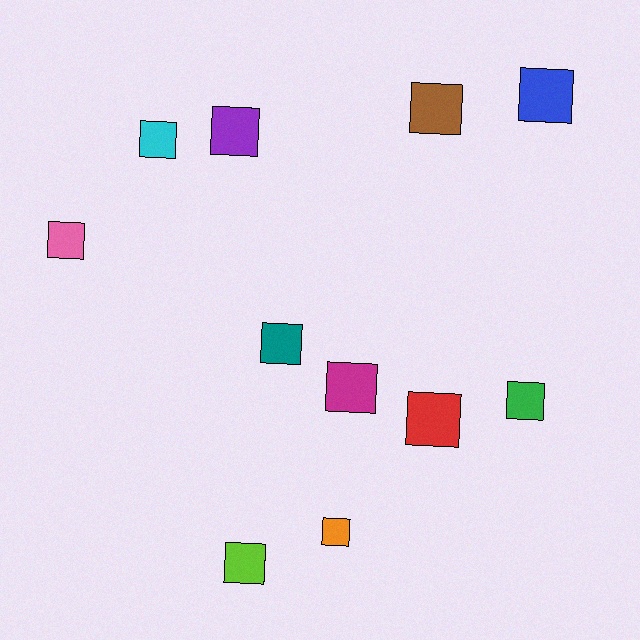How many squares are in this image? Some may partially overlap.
There are 11 squares.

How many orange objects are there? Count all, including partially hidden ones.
There is 1 orange object.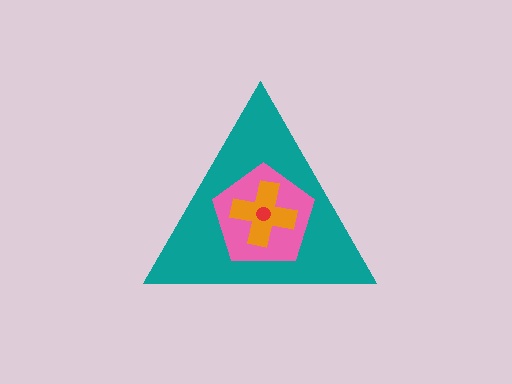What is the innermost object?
The red circle.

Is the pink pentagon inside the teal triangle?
Yes.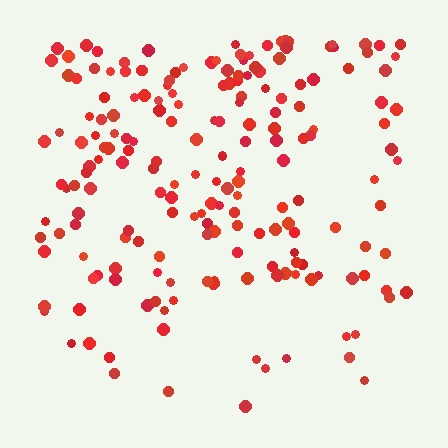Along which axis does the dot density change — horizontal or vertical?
Vertical.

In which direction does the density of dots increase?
From bottom to top, with the top side densest.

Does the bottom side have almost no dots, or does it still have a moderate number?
Still a moderate number, just noticeably fewer than the top.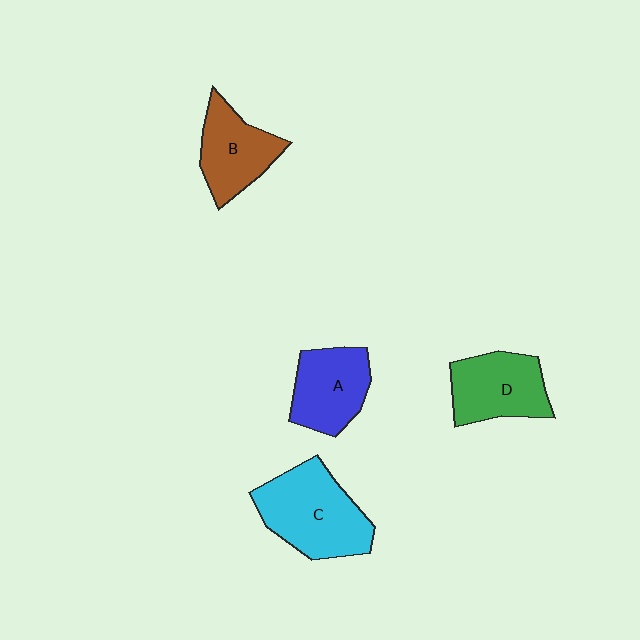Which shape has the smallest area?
Shape B (brown).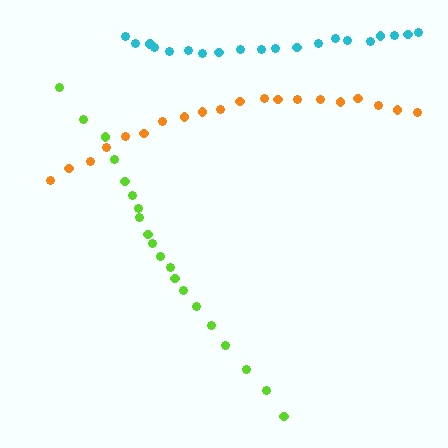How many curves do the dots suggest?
There are 3 distinct paths.